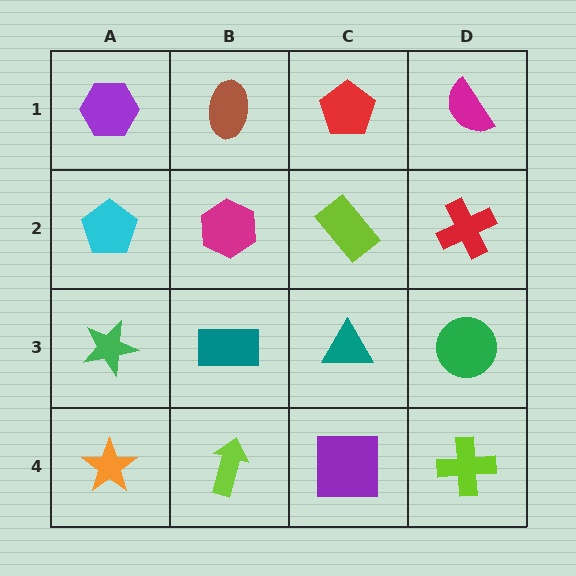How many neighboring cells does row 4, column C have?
3.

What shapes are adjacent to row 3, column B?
A magenta hexagon (row 2, column B), a lime arrow (row 4, column B), a green star (row 3, column A), a teal triangle (row 3, column C).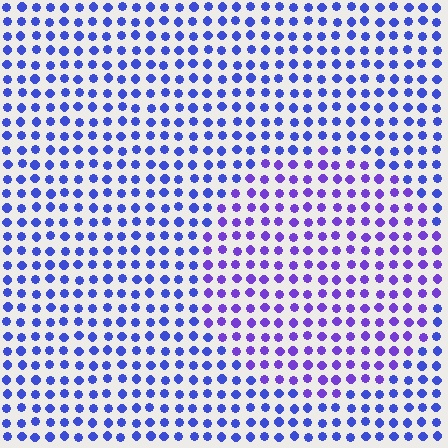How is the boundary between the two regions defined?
The boundary is defined purely by a slight shift in hue (about 29 degrees). Spacing, size, and orientation are identical on both sides.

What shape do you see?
I see a circle.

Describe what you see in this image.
The image is filled with small blue elements in a uniform arrangement. A circle-shaped region is visible where the elements are tinted to a slightly different hue, forming a subtle color boundary.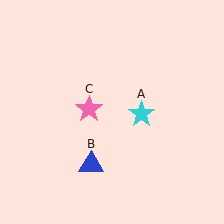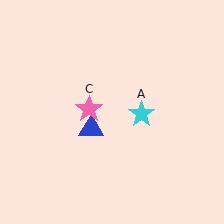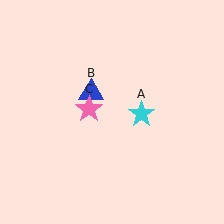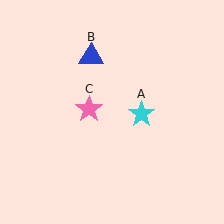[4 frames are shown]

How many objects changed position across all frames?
1 object changed position: blue triangle (object B).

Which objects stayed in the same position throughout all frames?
Cyan star (object A) and pink star (object C) remained stationary.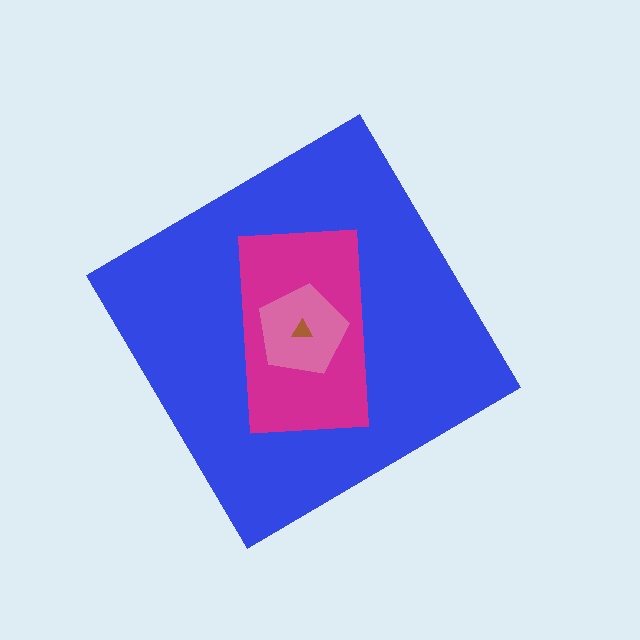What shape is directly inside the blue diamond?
The magenta rectangle.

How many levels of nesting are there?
4.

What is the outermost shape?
The blue diamond.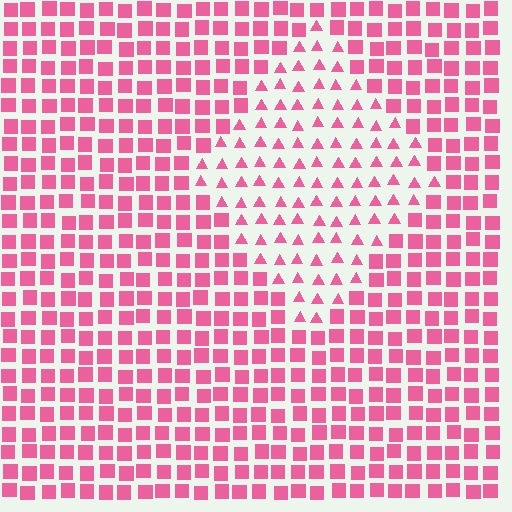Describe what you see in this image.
The image is filled with small pink elements arranged in a uniform grid. A diamond-shaped region contains triangles, while the surrounding area contains squares. The boundary is defined purely by the change in element shape.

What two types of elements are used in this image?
The image uses triangles inside the diamond region and squares outside it.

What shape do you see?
I see a diamond.